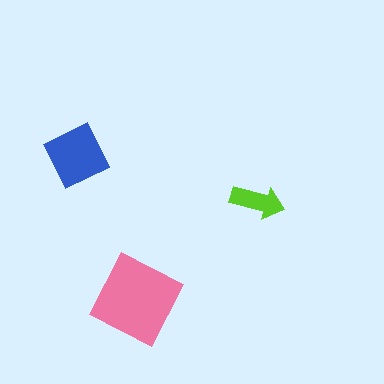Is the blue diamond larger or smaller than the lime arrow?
Larger.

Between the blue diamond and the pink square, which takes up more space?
The pink square.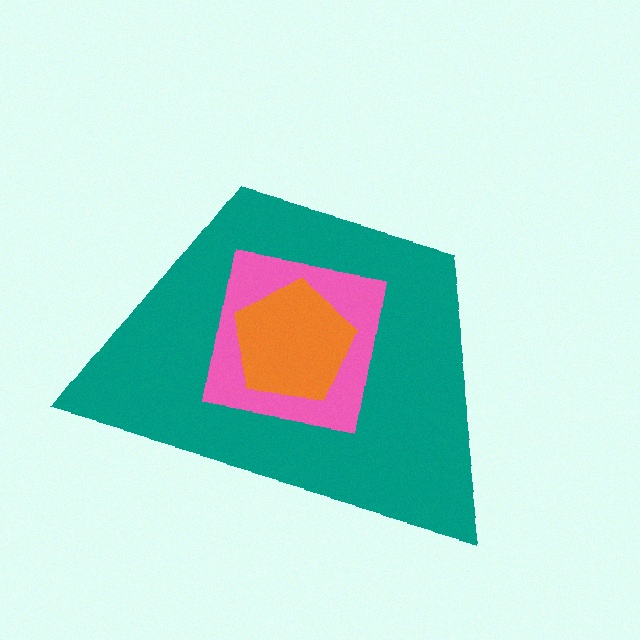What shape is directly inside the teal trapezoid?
The pink square.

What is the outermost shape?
The teal trapezoid.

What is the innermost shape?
The orange pentagon.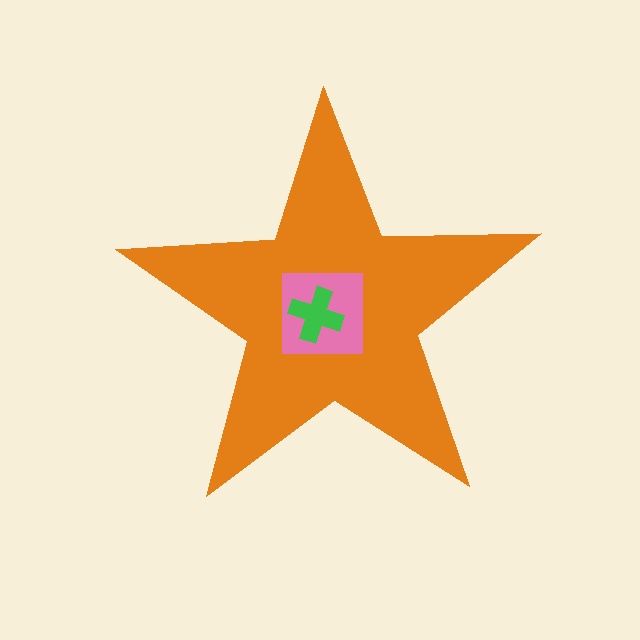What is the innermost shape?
The green cross.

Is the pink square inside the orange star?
Yes.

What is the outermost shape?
The orange star.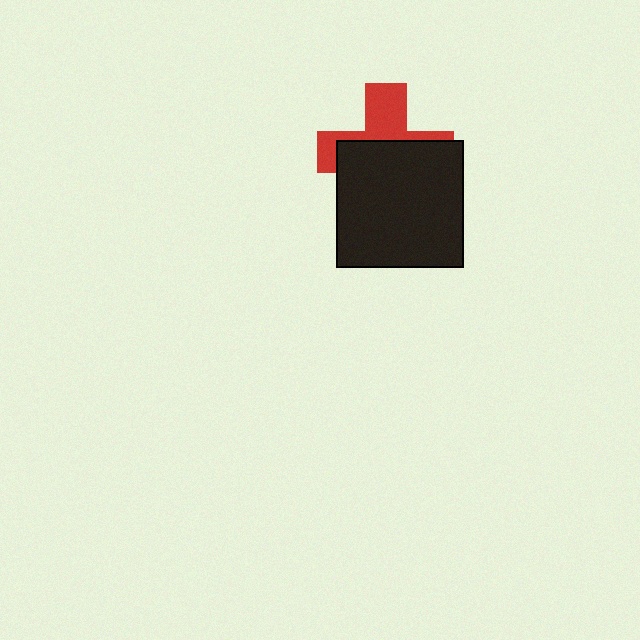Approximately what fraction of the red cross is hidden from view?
Roughly 62% of the red cross is hidden behind the black square.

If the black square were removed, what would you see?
You would see the complete red cross.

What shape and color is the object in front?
The object in front is a black square.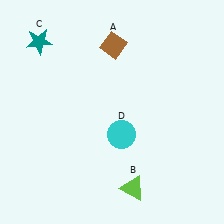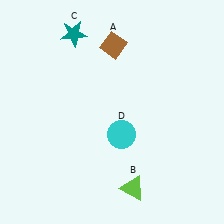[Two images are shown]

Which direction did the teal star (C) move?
The teal star (C) moved right.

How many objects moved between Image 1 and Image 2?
1 object moved between the two images.